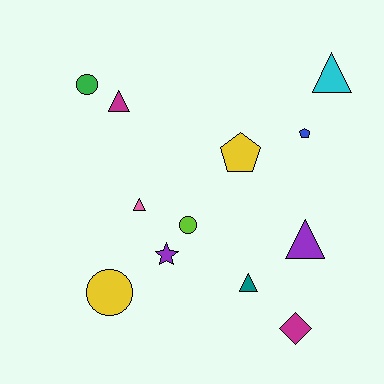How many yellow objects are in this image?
There are 2 yellow objects.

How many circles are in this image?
There are 3 circles.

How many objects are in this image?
There are 12 objects.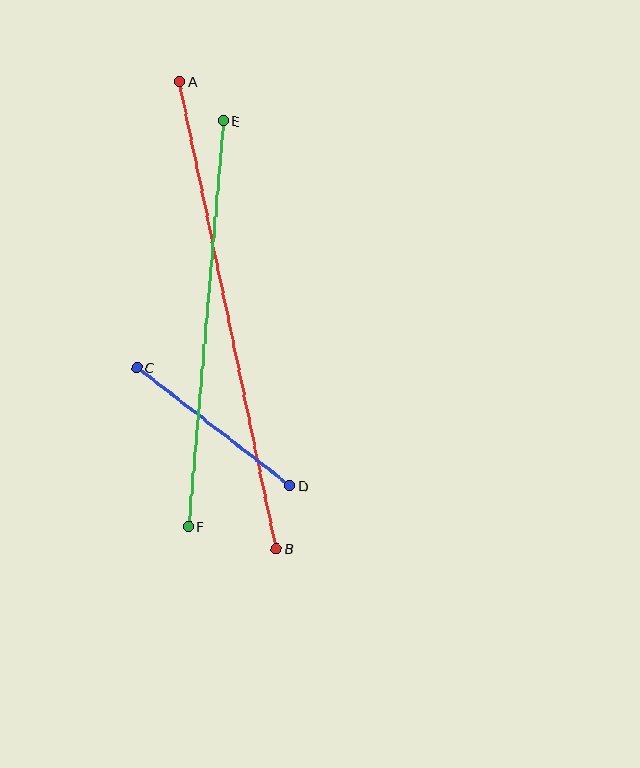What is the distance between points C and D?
The distance is approximately 193 pixels.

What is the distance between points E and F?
The distance is approximately 408 pixels.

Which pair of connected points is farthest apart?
Points A and B are farthest apart.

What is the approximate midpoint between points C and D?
The midpoint is at approximately (213, 427) pixels.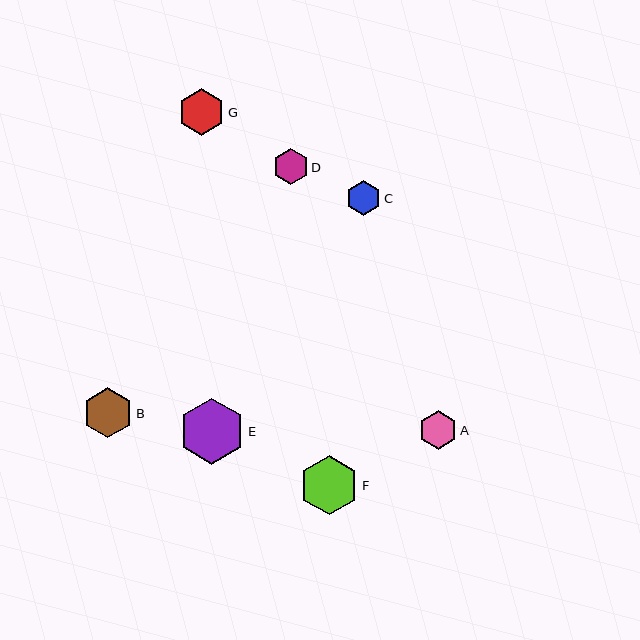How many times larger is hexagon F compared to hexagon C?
Hexagon F is approximately 1.7 times the size of hexagon C.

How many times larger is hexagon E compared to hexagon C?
Hexagon E is approximately 1.9 times the size of hexagon C.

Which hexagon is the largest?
Hexagon E is the largest with a size of approximately 66 pixels.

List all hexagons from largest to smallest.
From largest to smallest: E, F, B, G, A, D, C.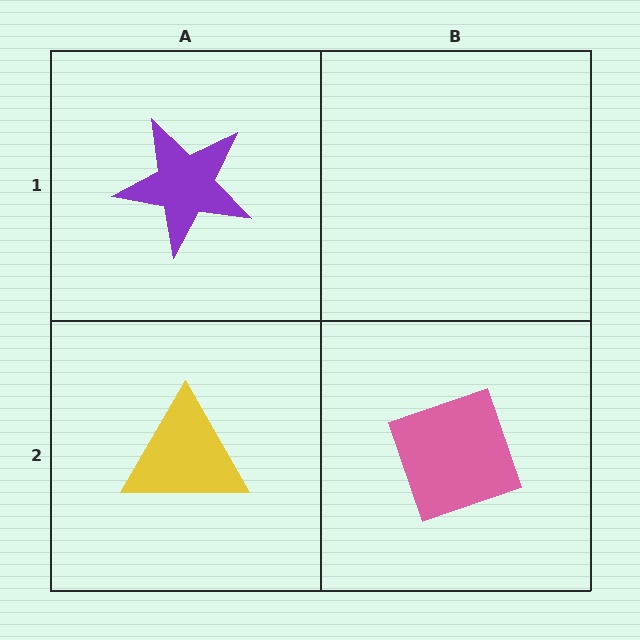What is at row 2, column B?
A pink diamond.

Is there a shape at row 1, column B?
No, that cell is empty.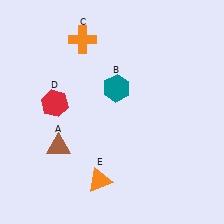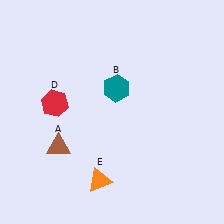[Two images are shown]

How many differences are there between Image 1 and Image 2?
There is 1 difference between the two images.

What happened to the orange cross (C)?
The orange cross (C) was removed in Image 2. It was in the top-left area of Image 1.